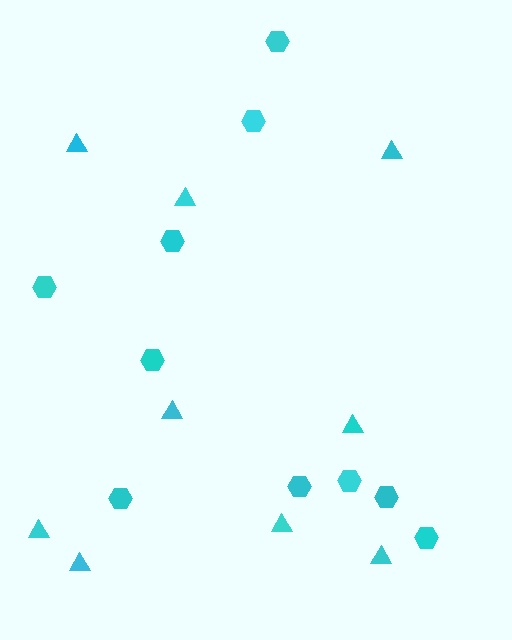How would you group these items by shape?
There are 2 groups: one group of hexagons (10) and one group of triangles (9).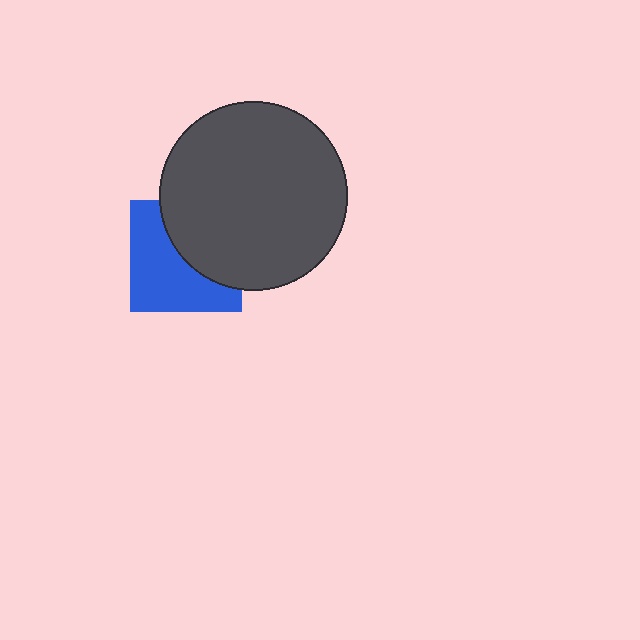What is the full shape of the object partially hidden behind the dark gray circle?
The partially hidden object is a blue square.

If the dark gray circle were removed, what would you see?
You would see the complete blue square.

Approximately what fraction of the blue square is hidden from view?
Roughly 45% of the blue square is hidden behind the dark gray circle.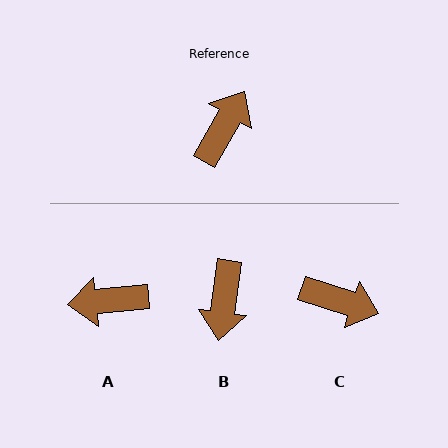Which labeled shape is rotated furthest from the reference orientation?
B, about 158 degrees away.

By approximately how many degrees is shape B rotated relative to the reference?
Approximately 158 degrees clockwise.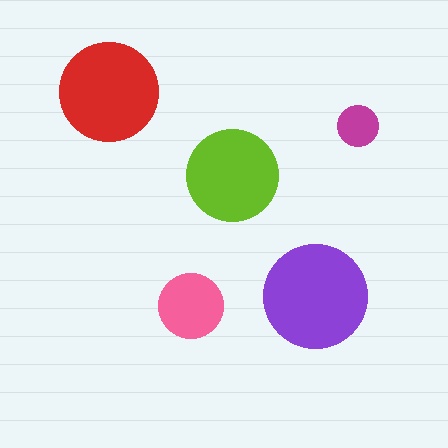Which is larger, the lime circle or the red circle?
The red one.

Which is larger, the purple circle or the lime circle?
The purple one.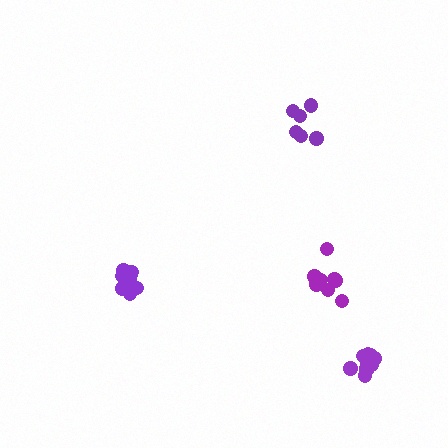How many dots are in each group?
Group 1: 11 dots, Group 2: 8 dots, Group 3: 6 dots, Group 4: 10 dots (35 total).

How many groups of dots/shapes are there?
There are 4 groups.